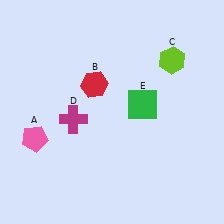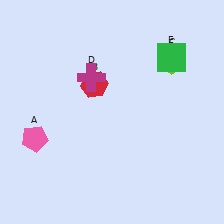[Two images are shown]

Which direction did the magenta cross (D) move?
The magenta cross (D) moved up.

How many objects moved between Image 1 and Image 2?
2 objects moved between the two images.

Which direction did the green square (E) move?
The green square (E) moved up.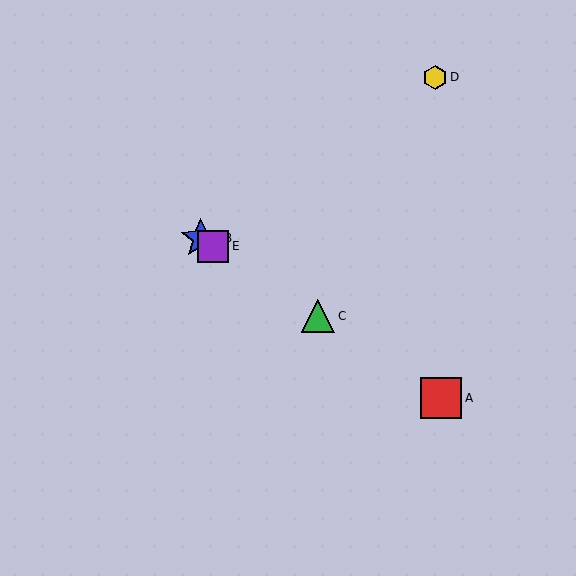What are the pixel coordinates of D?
Object D is at (435, 77).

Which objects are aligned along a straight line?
Objects A, B, C, E are aligned along a straight line.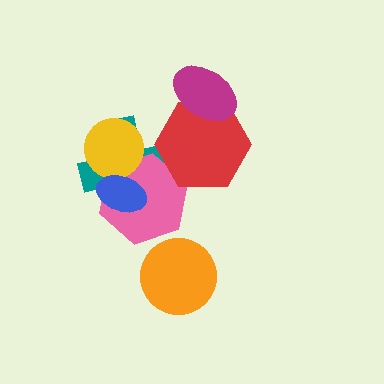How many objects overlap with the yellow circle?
3 objects overlap with the yellow circle.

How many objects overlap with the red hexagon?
3 objects overlap with the red hexagon.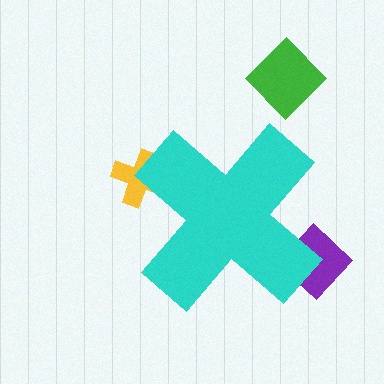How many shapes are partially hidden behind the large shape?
2 shapes are partially hidden.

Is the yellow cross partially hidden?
Yes, the yellow cross is partially hidden behind the cyan cross.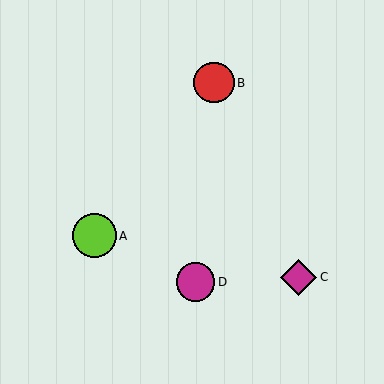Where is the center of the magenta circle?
The center of the magenta circle is at (195, 282).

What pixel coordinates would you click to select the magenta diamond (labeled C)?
Click at (299, 277) to select the magenta diamond C.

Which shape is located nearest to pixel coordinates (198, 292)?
The magenta circle (labeled D) at (195, 282) is nearest to that location.